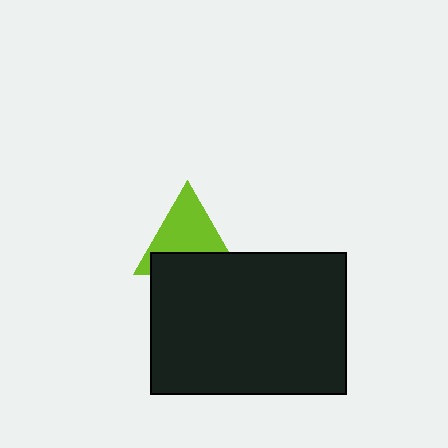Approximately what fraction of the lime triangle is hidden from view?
Roughly 39% of the lime triangle is hidden behind the black rectangle.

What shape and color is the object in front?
The object in front is a black rectangle.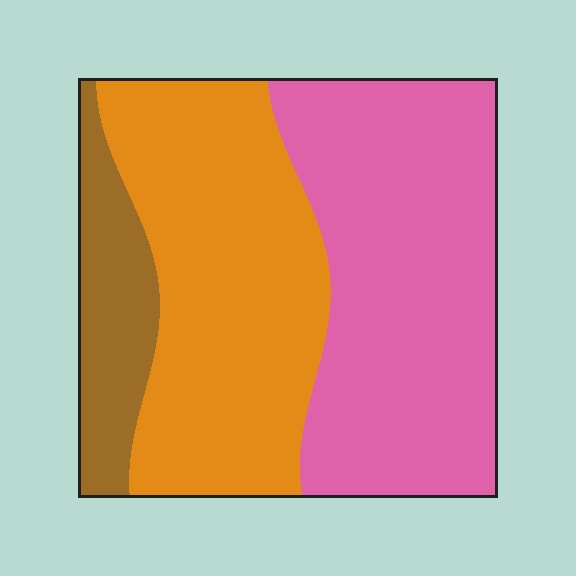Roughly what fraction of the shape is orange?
Orange covers 41% of the shape.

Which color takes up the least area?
Brown, at roughly 15%.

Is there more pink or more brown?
Pink.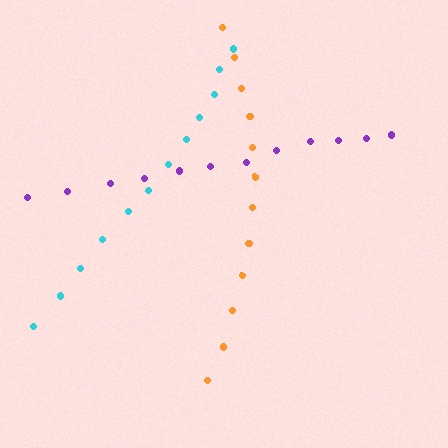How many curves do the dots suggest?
There are 3 distinct paths.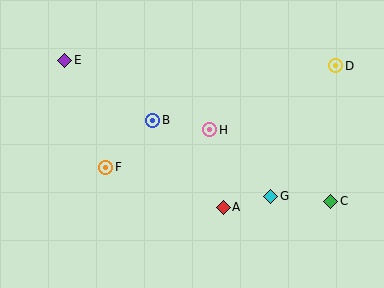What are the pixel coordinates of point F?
Point F is at (106, 167).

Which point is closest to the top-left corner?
Point E is closest to the top-left corner.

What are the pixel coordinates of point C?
Point C is at (331, 201).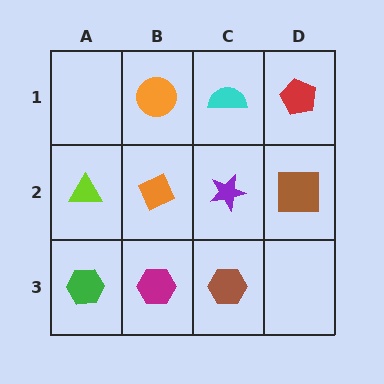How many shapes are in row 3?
3 shapes.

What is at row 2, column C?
A purple star.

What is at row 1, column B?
An orange circle.